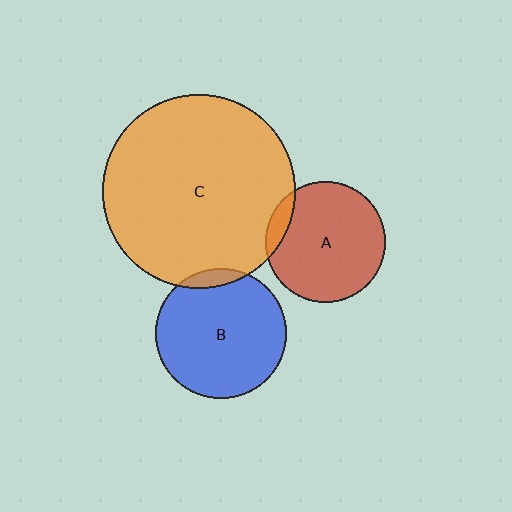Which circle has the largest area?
Circle C (orange).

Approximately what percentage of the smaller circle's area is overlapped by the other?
Approximately 5%.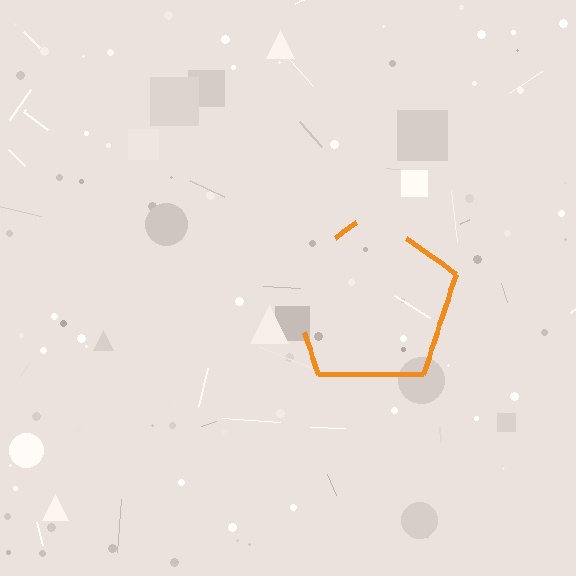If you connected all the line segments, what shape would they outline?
They would outline a pentagon.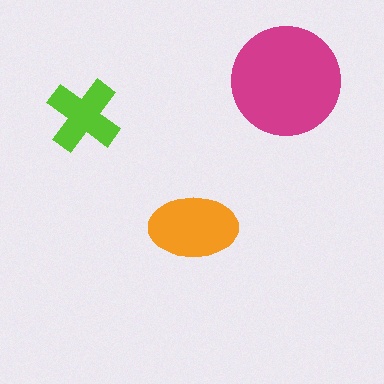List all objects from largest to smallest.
The magenta circle, the orange ellipse, the lime cross.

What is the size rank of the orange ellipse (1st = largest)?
2nd.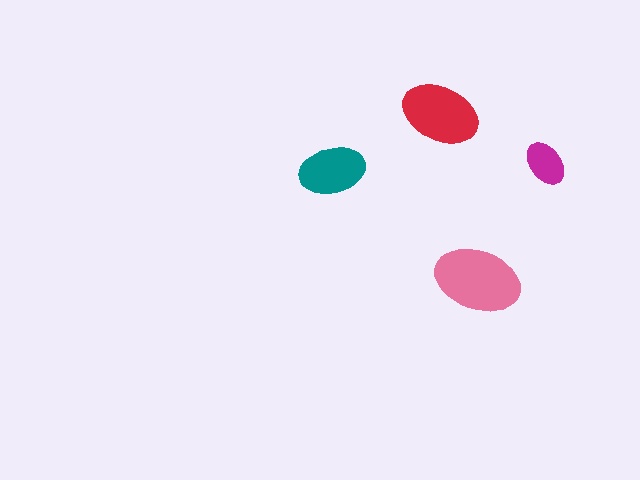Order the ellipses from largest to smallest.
the pink one, the red one, the teal one, the magenta one.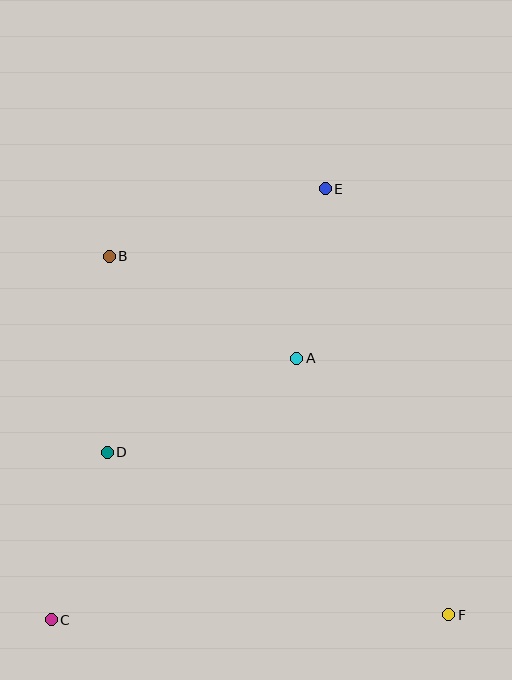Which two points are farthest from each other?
Points C and E are farthest from each other.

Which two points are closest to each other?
Points A and E are closest to each other.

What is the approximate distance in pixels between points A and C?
The distance between A and C is approximately 359 pixels.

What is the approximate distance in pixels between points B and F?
The distance between B and F is approximately 494 pixels.